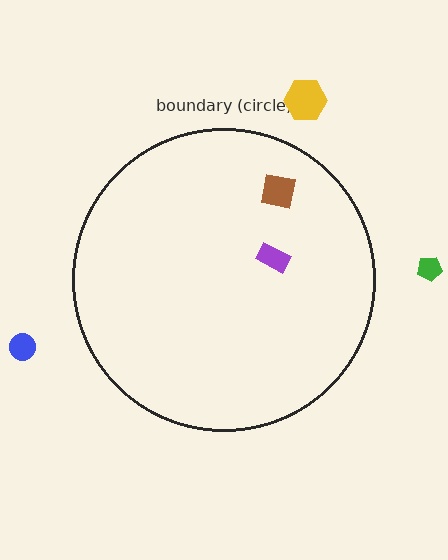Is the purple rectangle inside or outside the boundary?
Inside.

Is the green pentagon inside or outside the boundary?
Outside.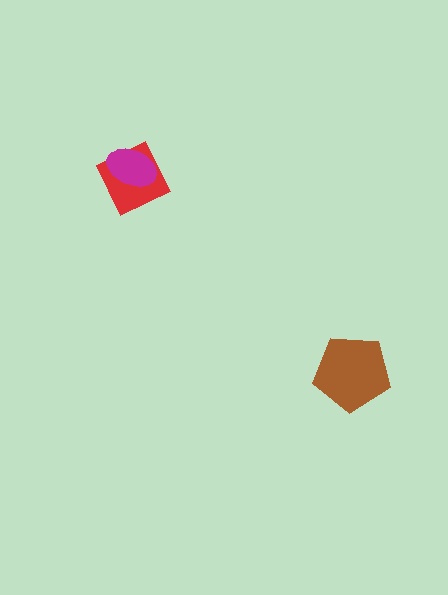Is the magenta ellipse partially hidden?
No, no other shape covers it.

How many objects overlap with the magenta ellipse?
1 object overlaps with the magenta ellipse.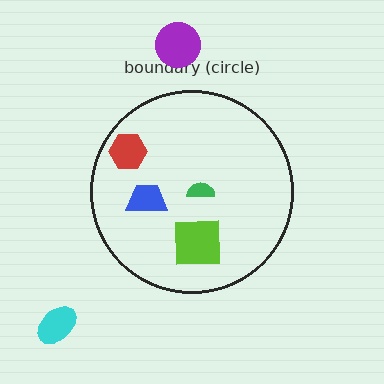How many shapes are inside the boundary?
4 inside, 2 outside.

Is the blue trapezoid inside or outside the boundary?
Inside.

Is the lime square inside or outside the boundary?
Inside.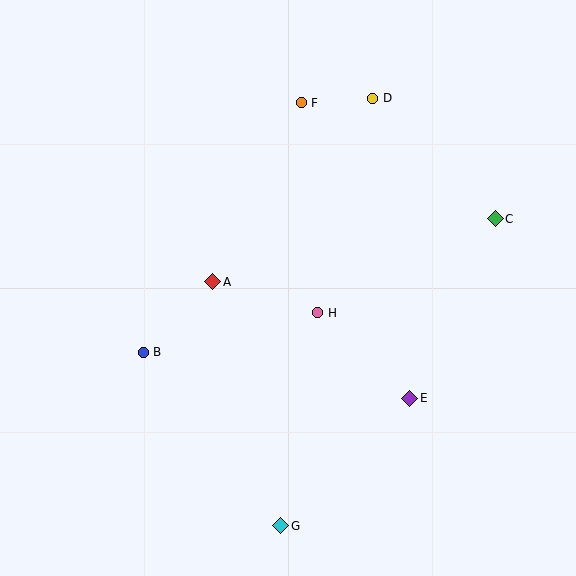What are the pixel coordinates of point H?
Point H is at (318, 313).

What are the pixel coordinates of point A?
Point A is at (213, 282).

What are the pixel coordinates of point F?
Point F is at (301, 103).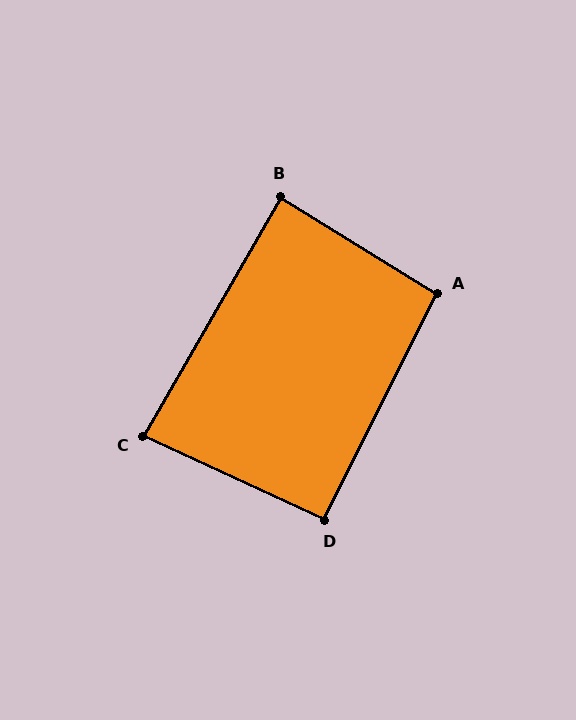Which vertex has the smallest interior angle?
C, at approximately 85 degrees.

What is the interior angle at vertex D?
Approximately 92 degrees (approximately right).